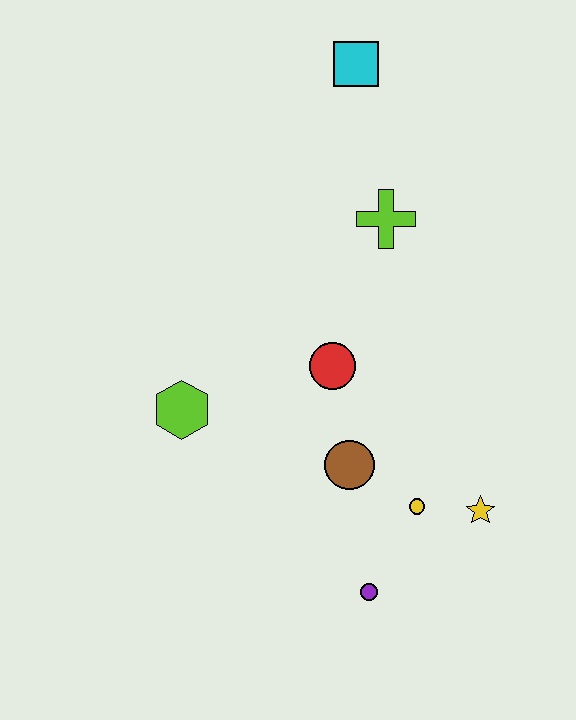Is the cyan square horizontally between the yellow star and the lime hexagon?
Yes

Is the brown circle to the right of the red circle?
Yes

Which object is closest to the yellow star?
The yellow circle is closest to the yellow star.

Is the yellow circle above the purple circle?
Yes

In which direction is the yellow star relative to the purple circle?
The yellow star is to the right of the purple circle.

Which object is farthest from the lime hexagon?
The cyan square is farthest from the lime hexagon.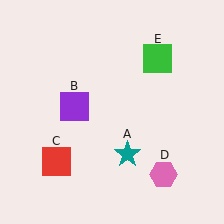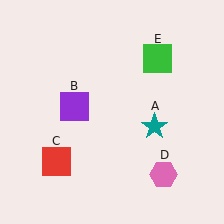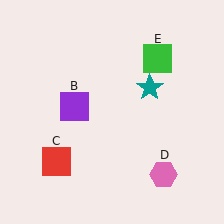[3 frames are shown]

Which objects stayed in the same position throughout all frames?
Purple square (object B) and red square (object C) and pink hexagon (object D) and green square (object E) remained stationary.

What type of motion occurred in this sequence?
The teal star (object A) rotated counterclockwise around the center of the scene.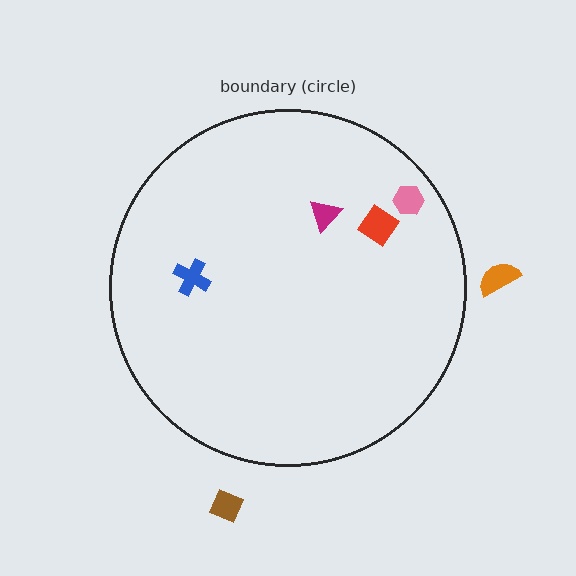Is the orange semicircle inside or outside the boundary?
Outside.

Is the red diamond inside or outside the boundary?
Inside.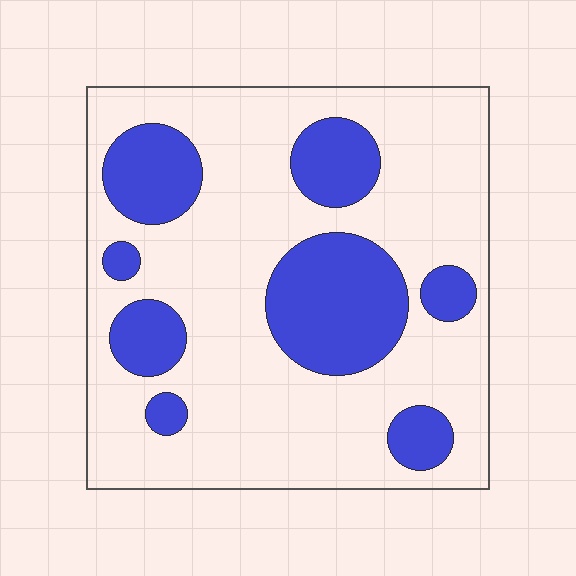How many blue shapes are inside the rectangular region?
8.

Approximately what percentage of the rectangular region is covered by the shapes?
Approximately 25%.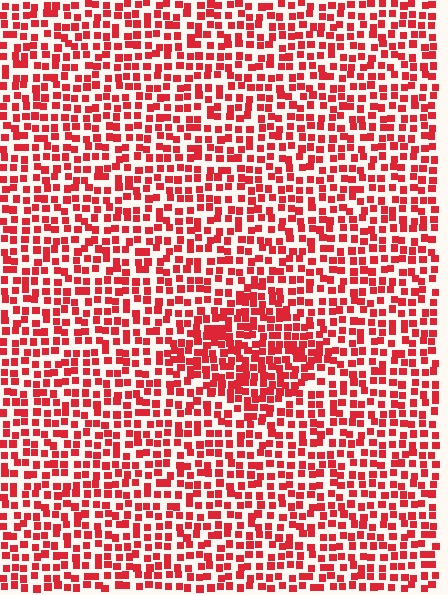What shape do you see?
I see a diamond.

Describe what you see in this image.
The image contains small red elements arranged at two different densities. A diamond-shaped region is visible where the elements are more densely packed than the surrounding area.